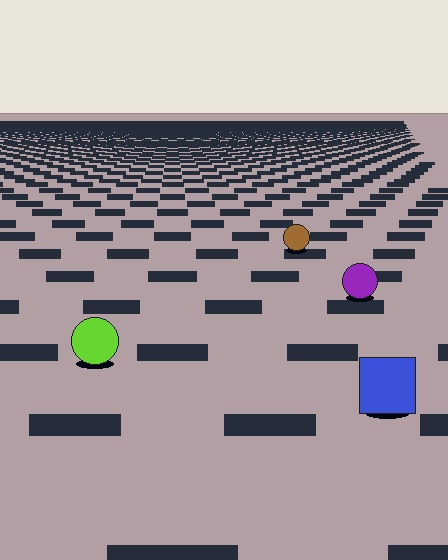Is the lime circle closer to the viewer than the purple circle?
Yes. The lime circle is closer — you can tell from the texture gradient: the ground texture is coarser near it.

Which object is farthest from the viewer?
The brown circle is farthest from the viewer. It appears smaller and the ground texture around it is denser.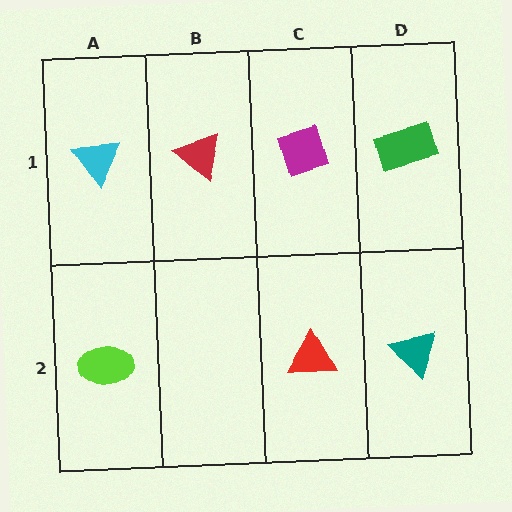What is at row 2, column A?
A lime ellipse.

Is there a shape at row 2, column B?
No, that cell is empty.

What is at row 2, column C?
A red triangle.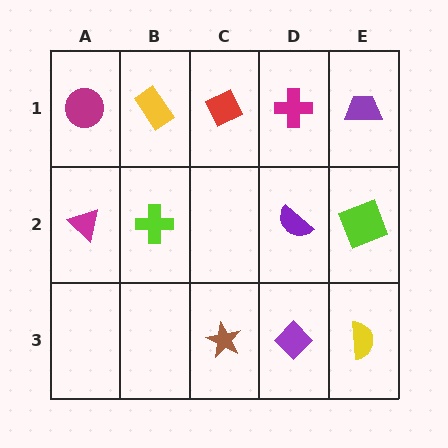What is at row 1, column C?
A red diamond.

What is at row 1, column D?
A magenta cross.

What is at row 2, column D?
A purple semicircle.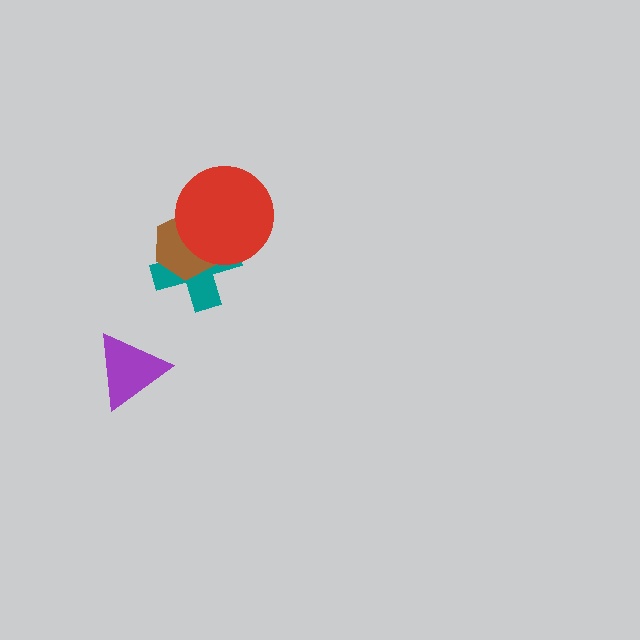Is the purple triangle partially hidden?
No, no other shape covers it.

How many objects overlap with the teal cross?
2 objects overlap with the teal cross.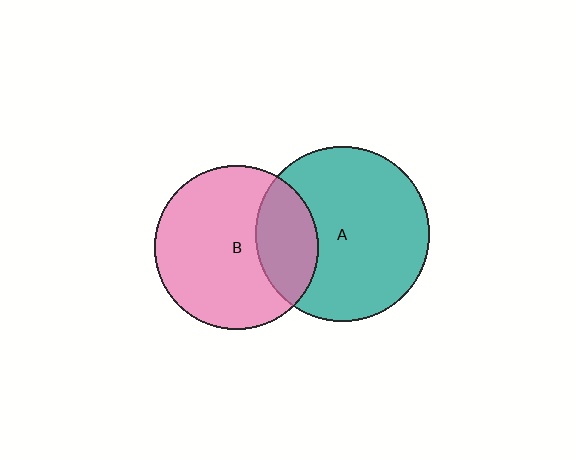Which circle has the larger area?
Circle A (teal).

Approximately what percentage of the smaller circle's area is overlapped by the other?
Approximately 25%.